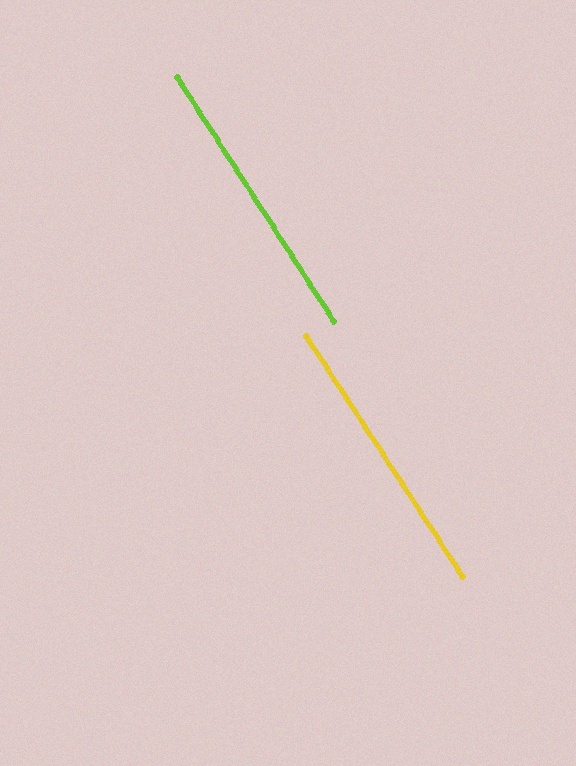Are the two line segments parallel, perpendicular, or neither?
Parallel — their directions differ by only 0.3°.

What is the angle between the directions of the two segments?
Approximately 0 degrees.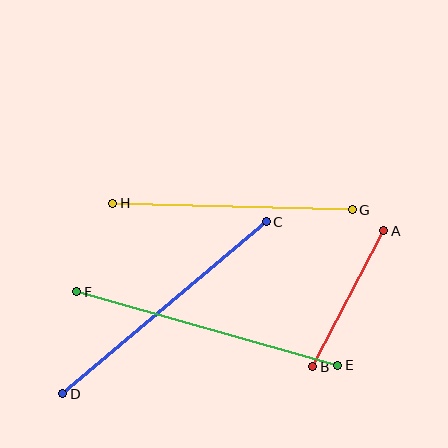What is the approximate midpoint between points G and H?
The midpoint is at approximately (233, 207) pixels.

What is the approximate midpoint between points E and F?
The midpoint is at approximately (207, 328) pixels.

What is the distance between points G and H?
The distance is approximately 240 pixels.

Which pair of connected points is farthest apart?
Points E and F are farthest apart.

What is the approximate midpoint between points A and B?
The midpoint is at approximately (348, 299) pixels.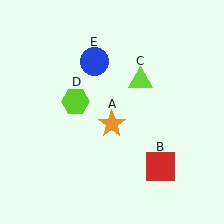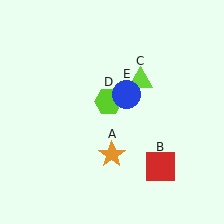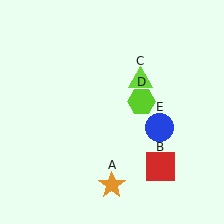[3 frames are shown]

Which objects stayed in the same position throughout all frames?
Red square (object B) and lime triangle (object C) remained stationary.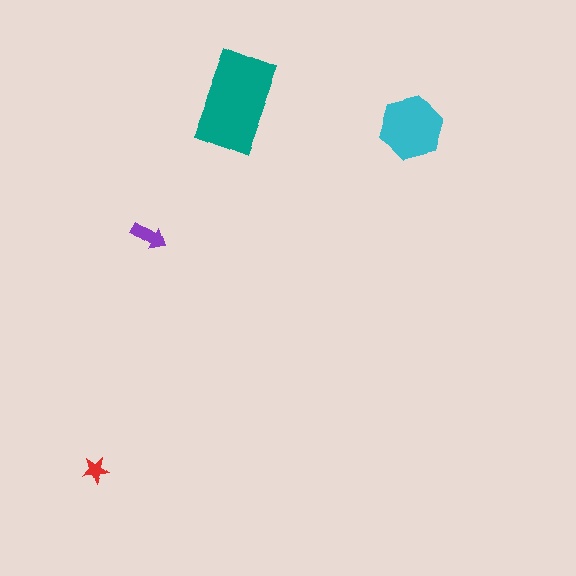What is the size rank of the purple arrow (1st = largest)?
3rd.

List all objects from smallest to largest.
The red star, the purple arrow, the cyan hexagon, the teal rectangle.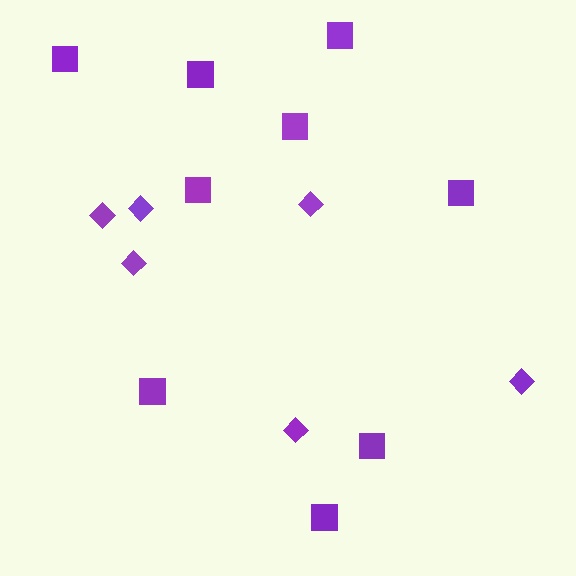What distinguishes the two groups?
There are 2 groups: one group of squares (9) and one group of diamonds (6).